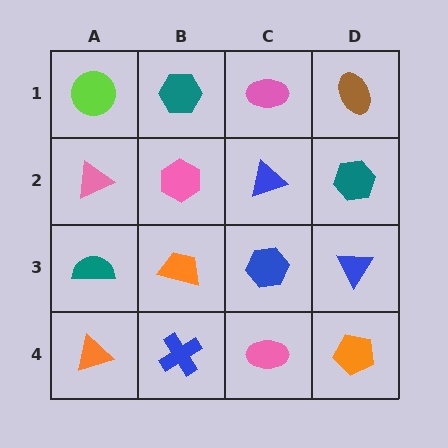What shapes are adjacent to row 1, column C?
A blue triangle (row 2, column C), a teal hexagon (row 1, column B), a brown ellipse (row 1, column D).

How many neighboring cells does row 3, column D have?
3.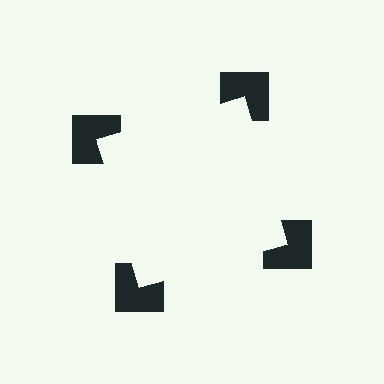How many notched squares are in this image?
There are 4 — one at each vertex of the illusory square.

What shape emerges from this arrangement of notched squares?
An illusory square — its edges are inferred from the aligned wedge cuts in the notched squares, not physically drawn.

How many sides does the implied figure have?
4 sides.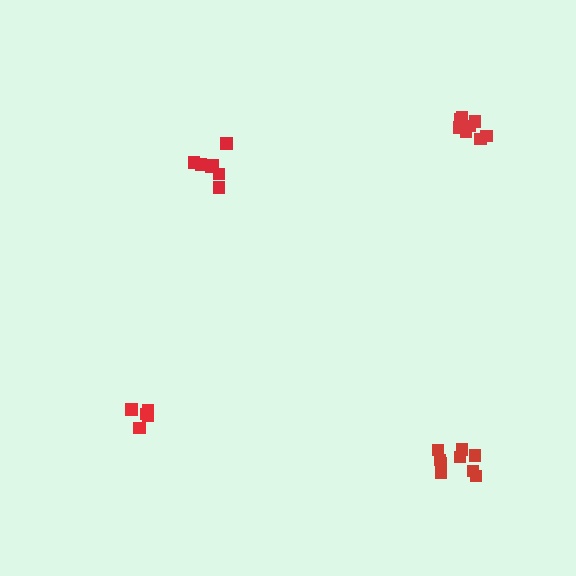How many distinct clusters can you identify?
There are 4 distinct clusters.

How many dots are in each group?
Group 1: 9 dots, Group 2: 7 dots, Group 3: 5 dots, Group 4: 9 dots (30 total).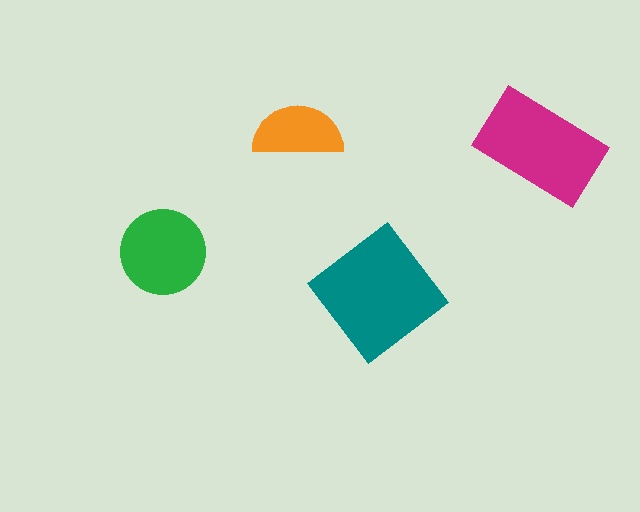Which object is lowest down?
The teal diamond is bottommost.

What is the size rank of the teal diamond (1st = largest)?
1st.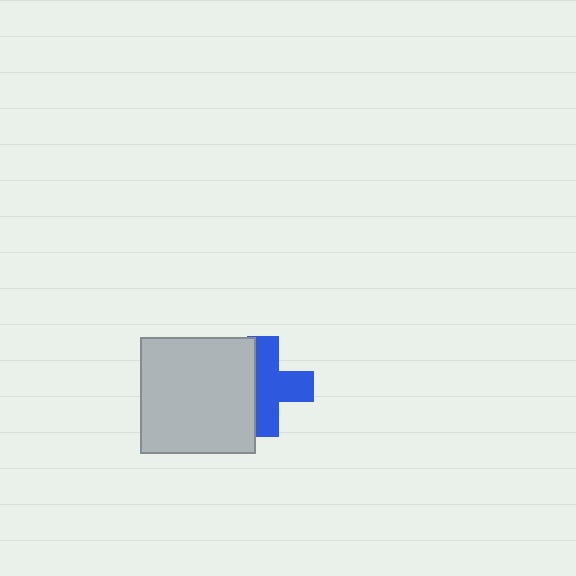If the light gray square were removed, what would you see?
You would see the complete blue cross.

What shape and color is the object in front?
The object in front is a light gray square.